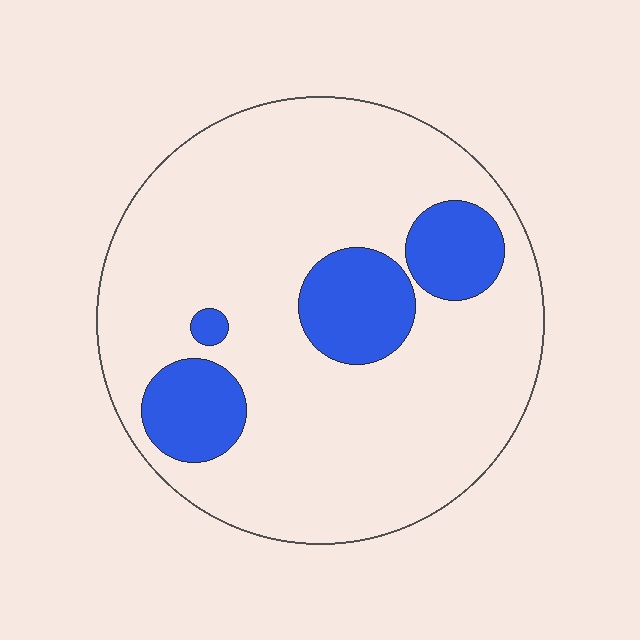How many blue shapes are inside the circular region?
4.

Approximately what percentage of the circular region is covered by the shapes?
Approximately 20%.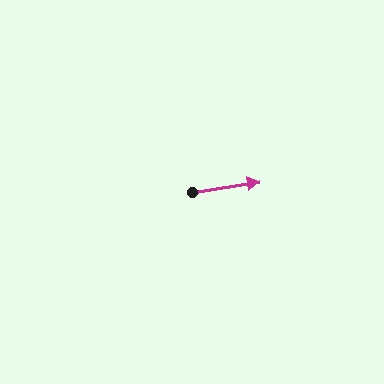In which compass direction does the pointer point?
East.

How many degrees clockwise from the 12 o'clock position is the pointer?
Approximately 81 degrees.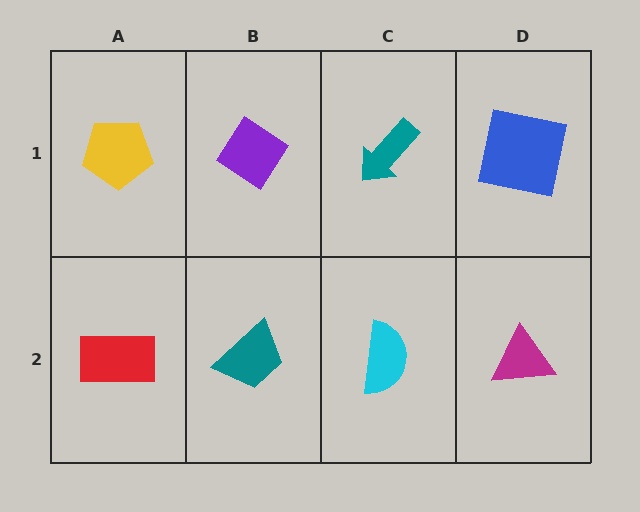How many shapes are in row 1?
4 shapes.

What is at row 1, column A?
A yellow pentagon.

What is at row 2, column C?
A cyan semicircle.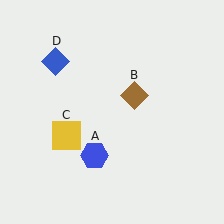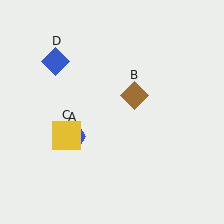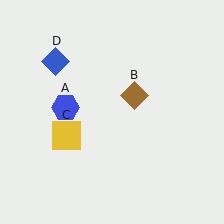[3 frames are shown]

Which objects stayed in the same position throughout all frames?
Brown diamond (object B) and yellow square (object C) and blue diamond (object D) remained stationary.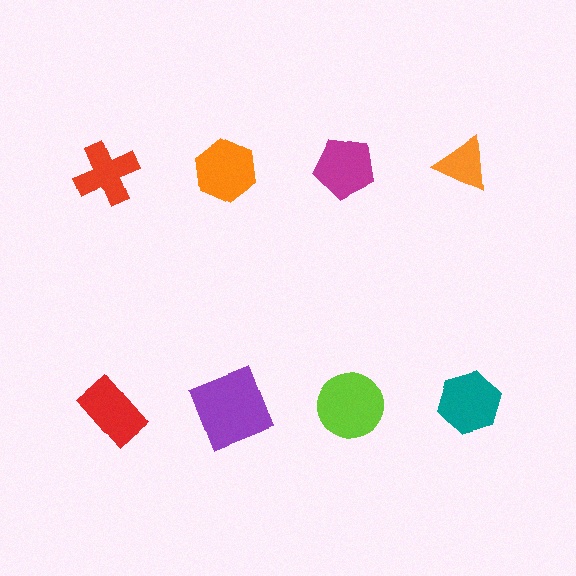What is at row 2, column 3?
A lime circle.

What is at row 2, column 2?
A purple square.